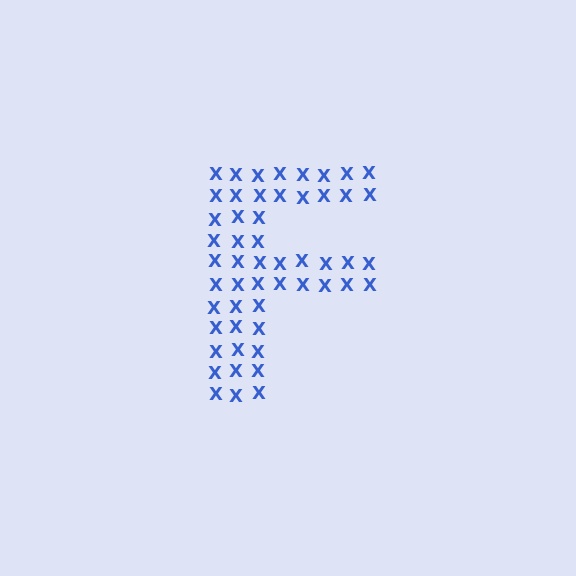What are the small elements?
The small elements are letter X's.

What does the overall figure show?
The overall figure shows the letter F.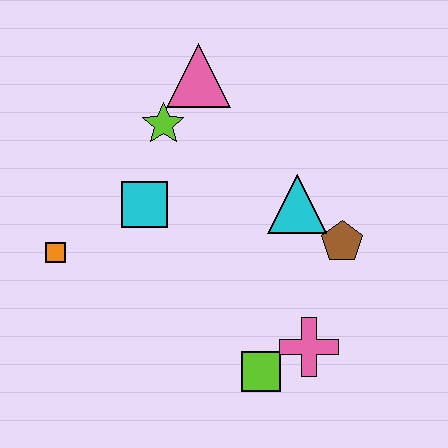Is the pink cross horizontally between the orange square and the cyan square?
No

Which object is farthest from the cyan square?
The pink cross is farthest from the cyan square.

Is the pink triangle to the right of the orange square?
Yes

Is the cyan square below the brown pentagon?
No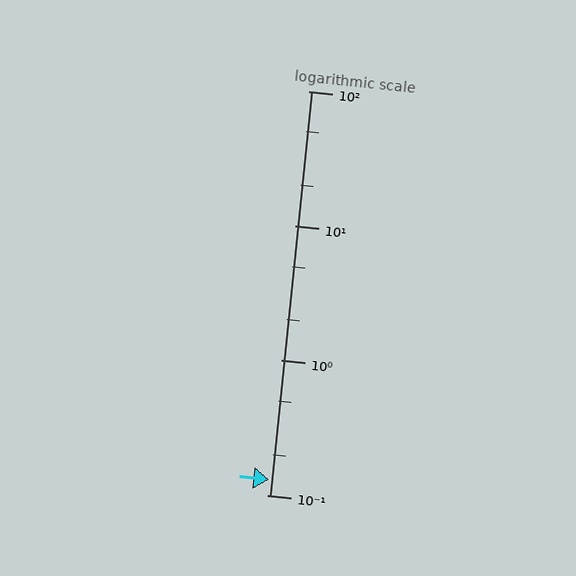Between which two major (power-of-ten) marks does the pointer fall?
The pointer is between 0.1 and 1.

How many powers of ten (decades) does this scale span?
The scale spans 3 decades, from 0.1 to 100.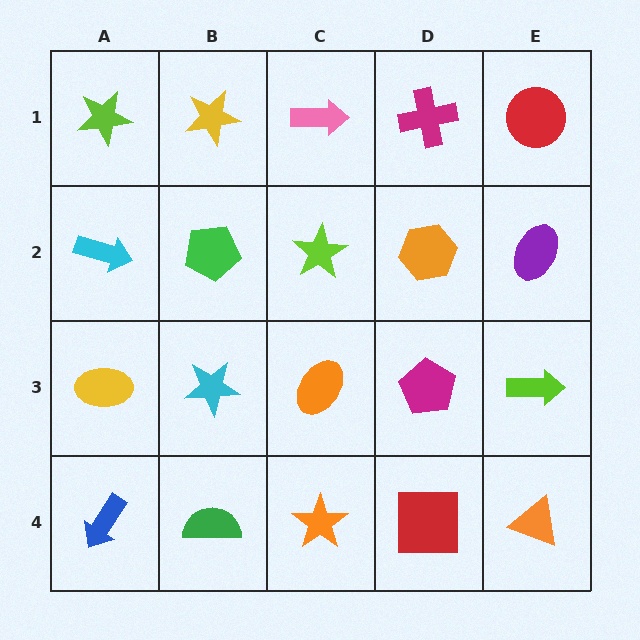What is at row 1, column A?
A lime star.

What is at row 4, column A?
A blue arrow.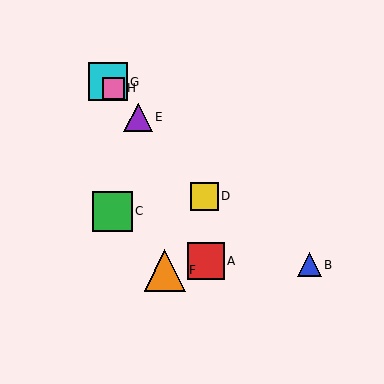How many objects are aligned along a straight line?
4 objects (D, E, G, H) are aligned along a straight line.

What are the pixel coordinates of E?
Object E is at (138, 117).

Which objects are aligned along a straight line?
Objects D, E, G, H are aligned along a straight line.